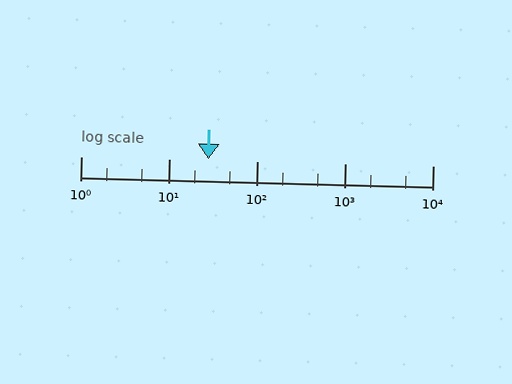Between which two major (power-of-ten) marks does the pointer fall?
The pointer is between 10 and 100.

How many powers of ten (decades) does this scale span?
The scale spans 4 decades, from 1 to 10000.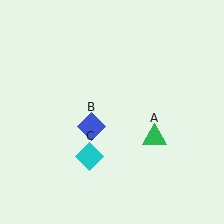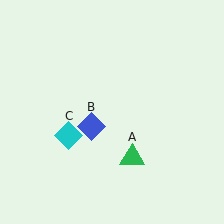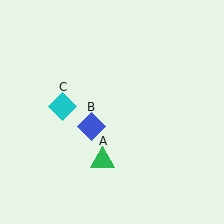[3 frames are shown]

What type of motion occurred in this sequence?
The green triangle (object A), cyan diamond (object C) rotated clockwise around the center of the scene.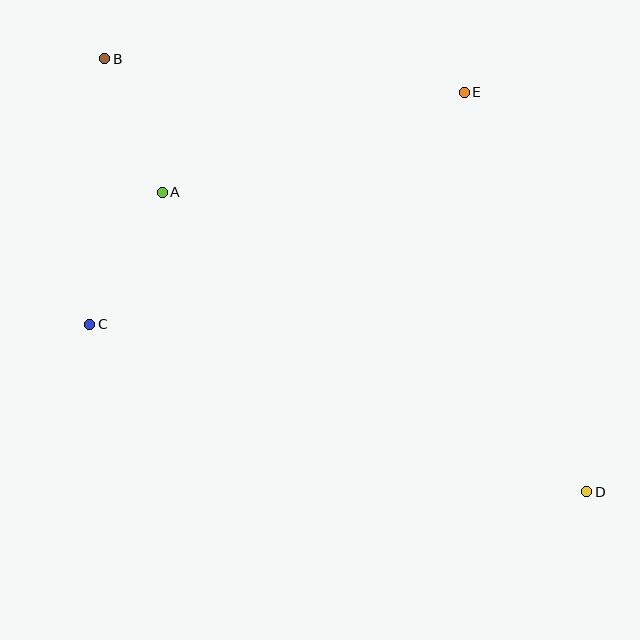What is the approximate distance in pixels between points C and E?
The distance between C and E is approximately 441 pixels.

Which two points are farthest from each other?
Points B and D are farthest from each other.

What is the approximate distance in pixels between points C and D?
The distance between C and D is approximately 525 pixels.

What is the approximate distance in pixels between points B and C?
The distance between B and C is approximately 266 pixels.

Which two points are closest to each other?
Points A and B are closest to each other.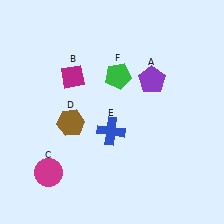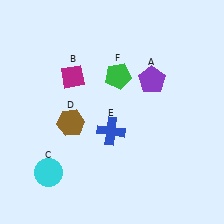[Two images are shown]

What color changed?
The circle (C) changed from magenta in Image 1 to cyan in Image 2.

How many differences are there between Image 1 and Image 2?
There is 1 difference between the two images.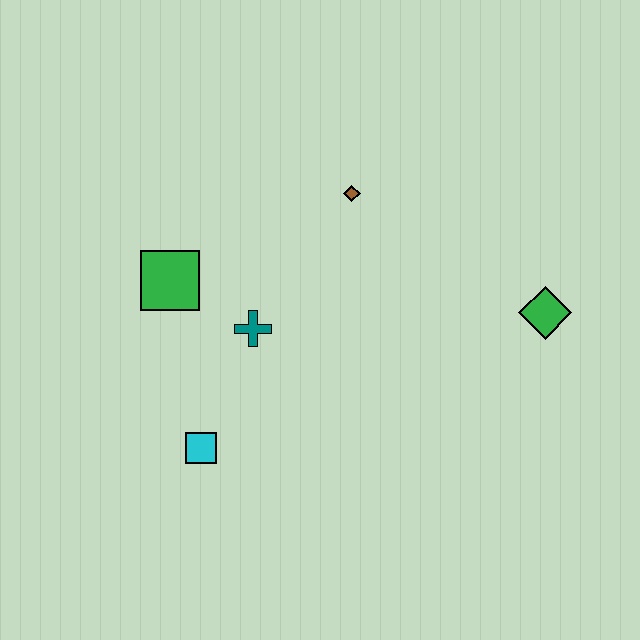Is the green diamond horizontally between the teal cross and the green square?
No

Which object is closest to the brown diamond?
The teal cross is closest to the brown diamond.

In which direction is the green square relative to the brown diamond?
The green square is to the left of the brown diamond.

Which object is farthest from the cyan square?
The green diamond is farthest from the cyan square.